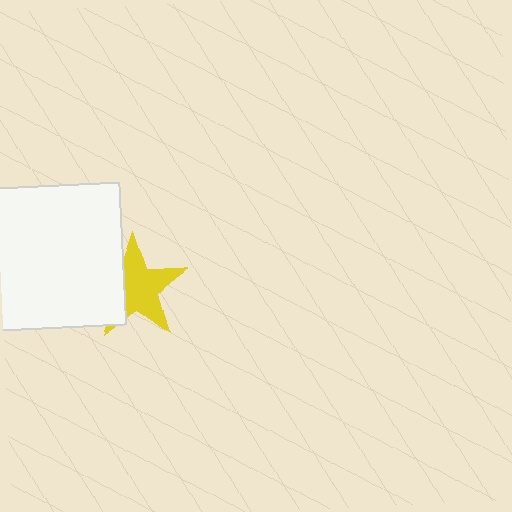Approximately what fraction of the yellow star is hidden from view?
Roughly 31% of the yellow star is hidden behind the white square.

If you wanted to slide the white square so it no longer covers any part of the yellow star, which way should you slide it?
Slide it left — that is the most direct way to separate the two shapes.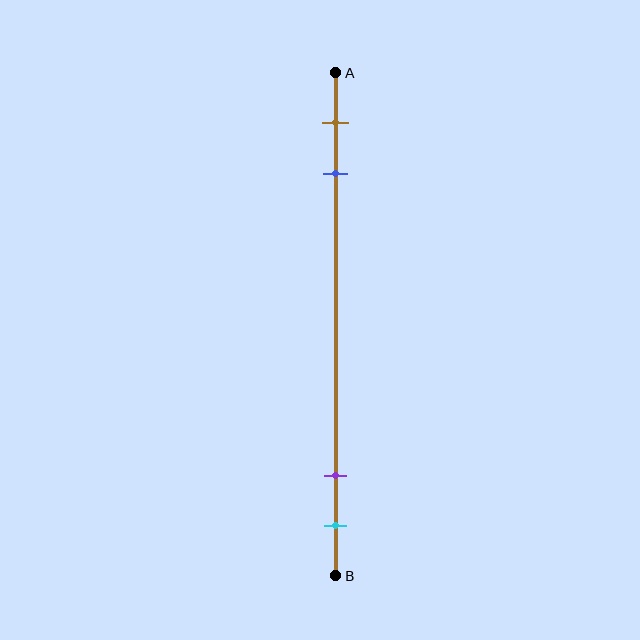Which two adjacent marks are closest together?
The purple and cyan marks are the closest adjacent pair.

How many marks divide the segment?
There are 4 marks dividing the segment.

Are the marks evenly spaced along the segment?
No, the marks are not evenly spaced.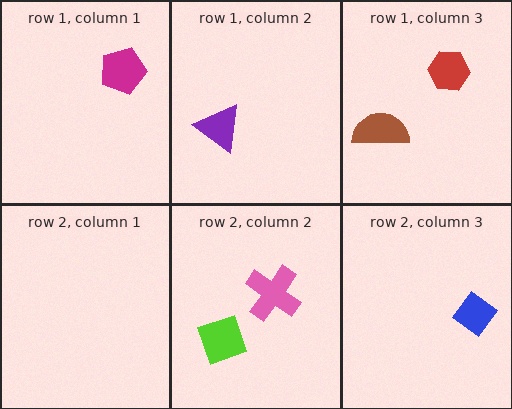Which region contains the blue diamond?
The row 2, column 3 region.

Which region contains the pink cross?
The row 2, column 2 region.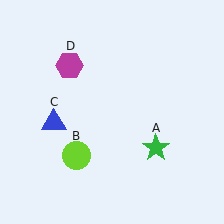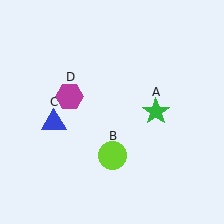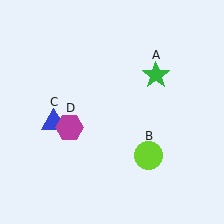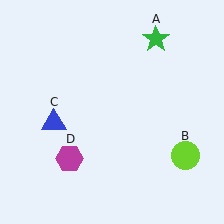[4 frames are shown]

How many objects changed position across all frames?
3 objects changed position: green star (object A), lime circle (object B), magenta hexagon (object D).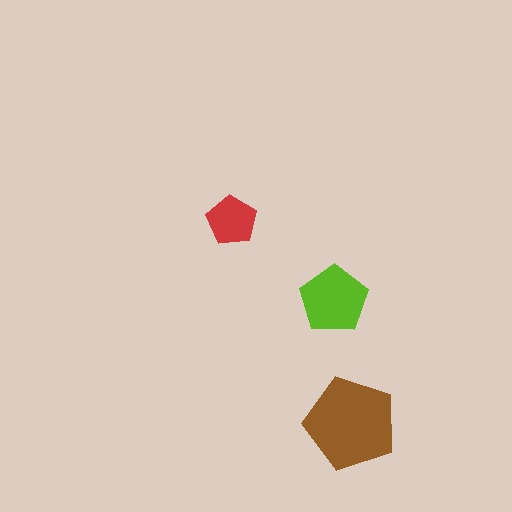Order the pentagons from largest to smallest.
the brown one, the lime one, the red one.